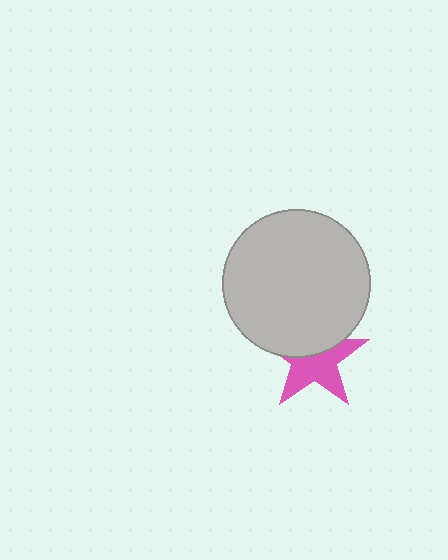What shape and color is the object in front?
The object in front is a light gray circle.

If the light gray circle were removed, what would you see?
You would see the complete pink star.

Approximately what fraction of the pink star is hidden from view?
Roughly 42% of the pink star is hidden behind the light gray circle.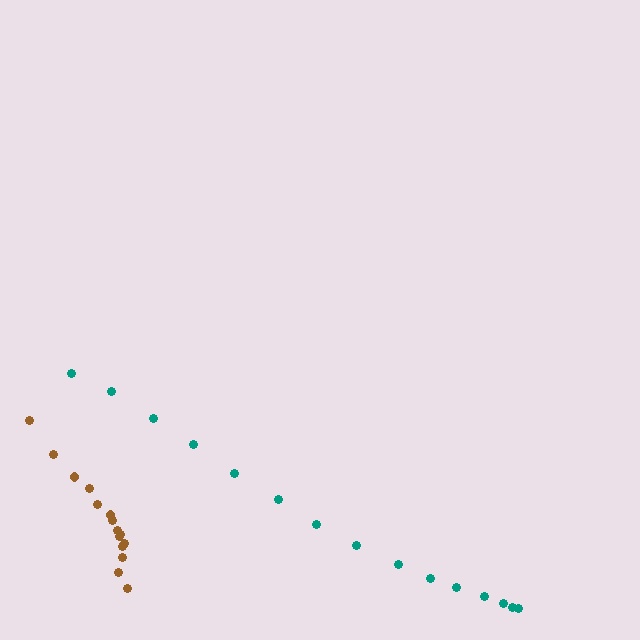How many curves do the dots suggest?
There are 2 distinct paths.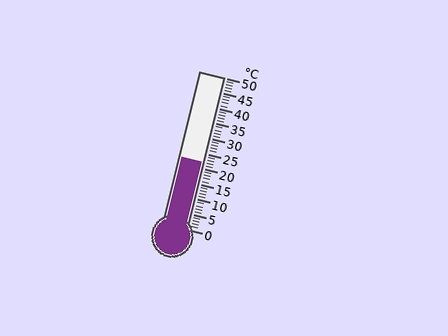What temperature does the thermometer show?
The thermometer shows approximately 22°C.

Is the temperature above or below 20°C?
The temperature is above 20°C.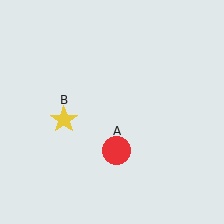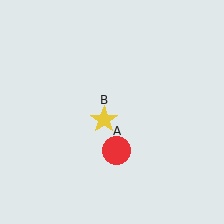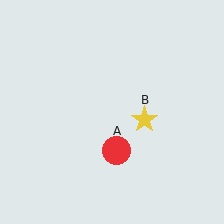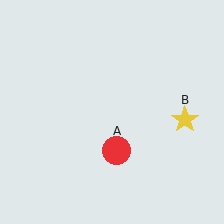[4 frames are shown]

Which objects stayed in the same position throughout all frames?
Red circle (object A) remained stationary.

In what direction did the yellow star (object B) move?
The yellow star (object B) moved right.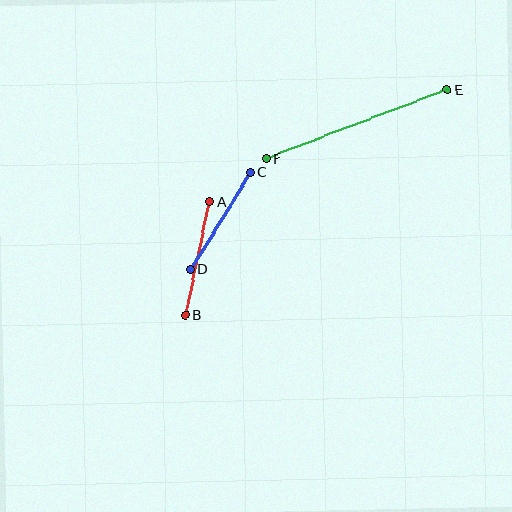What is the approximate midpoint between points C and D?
The midpoint is at approximately (221, 221) pixels.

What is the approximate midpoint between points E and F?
The midpoint is at approximately (357, 124) pixels.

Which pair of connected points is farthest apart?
Points E and F are farthest apart.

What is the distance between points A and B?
The distance is approximately 116 pixels.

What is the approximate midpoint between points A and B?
The midpoint is at approximately (197, 259) pixels.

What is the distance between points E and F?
The distance is approximately 194 pixels.